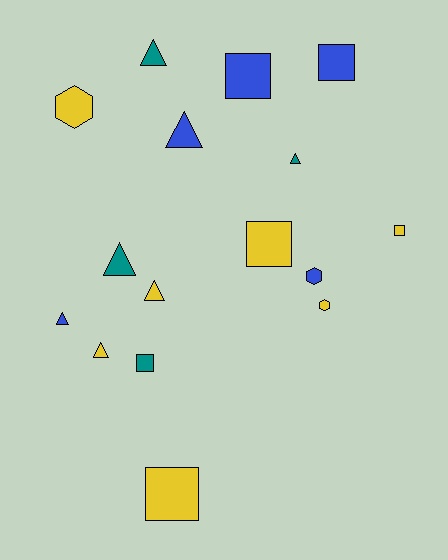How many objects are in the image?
There are 16 objects.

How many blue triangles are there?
There are 2 blue triangles.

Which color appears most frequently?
Yellow, with 7 objects.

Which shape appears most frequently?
Triangle, with 7 objects.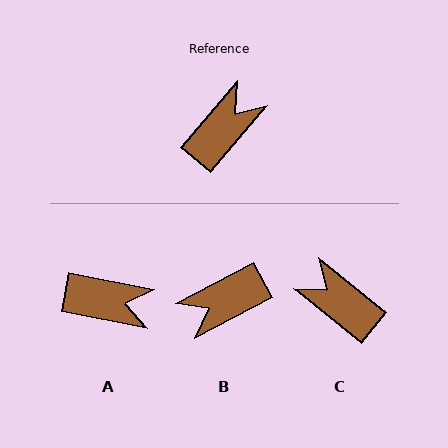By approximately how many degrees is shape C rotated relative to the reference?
Approximately 91 degrees counter-clockwise.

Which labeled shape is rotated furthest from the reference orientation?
B, about 158 degrees away.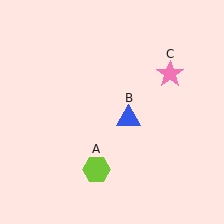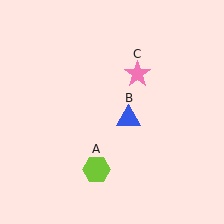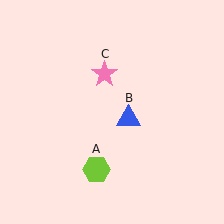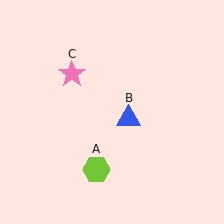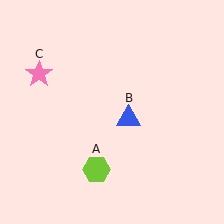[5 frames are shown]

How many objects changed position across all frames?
1 object changed position: pink star (object C).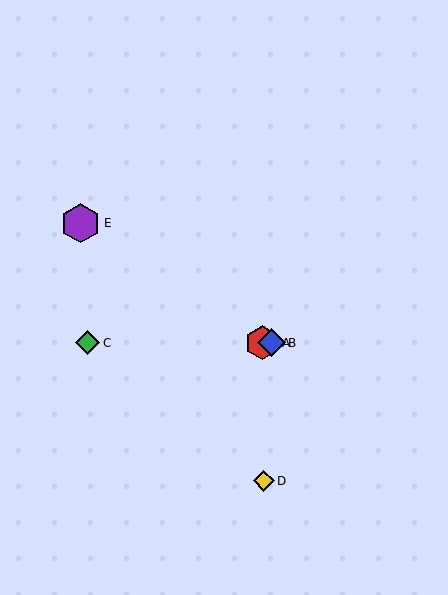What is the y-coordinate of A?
Object A is at y≈343.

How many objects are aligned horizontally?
3 objects (A, B, C) are aligned horizontally.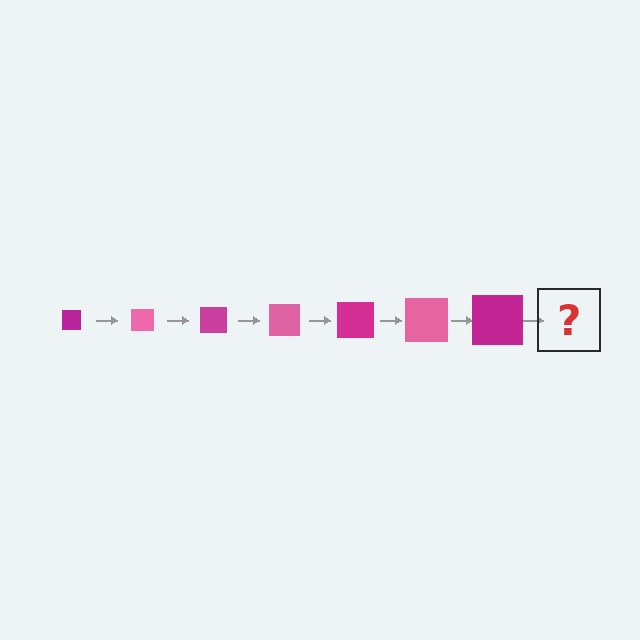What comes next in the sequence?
The next element should be a pink square, larger than the previous one.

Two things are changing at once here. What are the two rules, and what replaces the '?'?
The two rules are that the square grows larger each step and the color cycles through magenta and pink. The '?' should be a pink square, larger than the previous one.